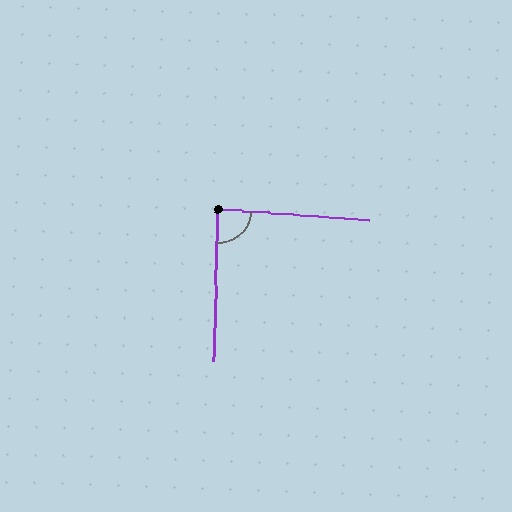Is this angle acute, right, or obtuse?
It is approximately a right angle.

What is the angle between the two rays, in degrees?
Approximately 88 degrees.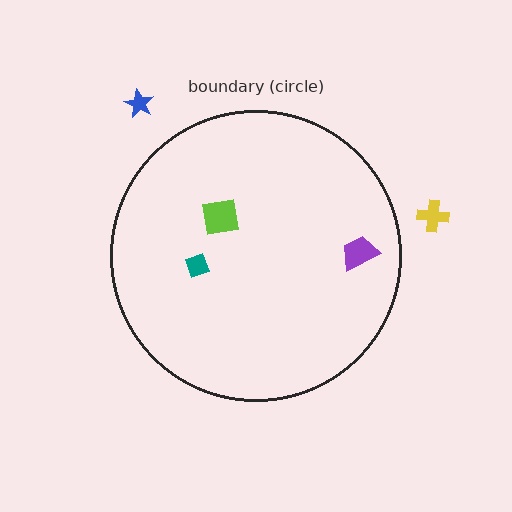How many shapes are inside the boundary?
3 inside, 2 outside.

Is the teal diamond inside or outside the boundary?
Inside.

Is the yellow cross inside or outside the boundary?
Outside.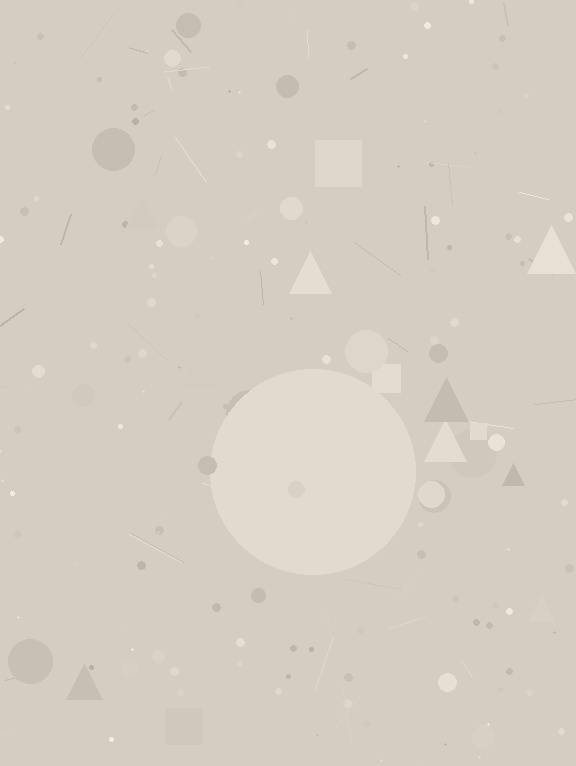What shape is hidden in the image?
A circle is hidden in the image.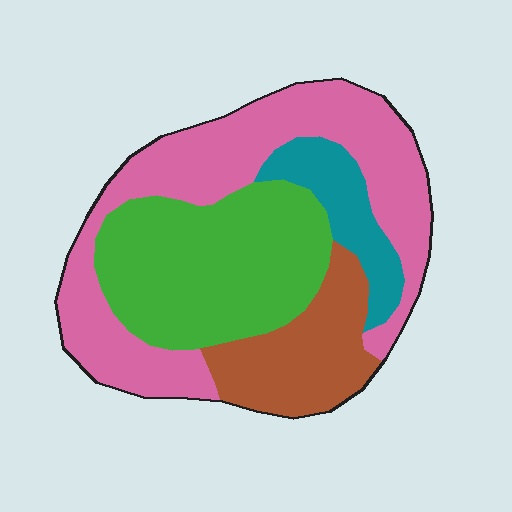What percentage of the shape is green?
Green takes up about one third (1/3) of the shape.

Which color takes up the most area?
Pink, at roughly 40%.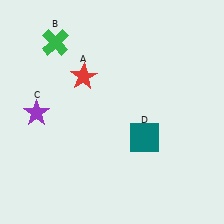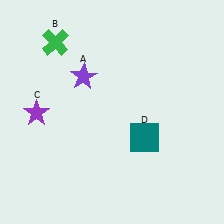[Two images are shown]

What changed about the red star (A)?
In Image 1, A is red. In Image 2, it changed to purple.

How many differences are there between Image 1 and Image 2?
There is 1 difference between the two images.